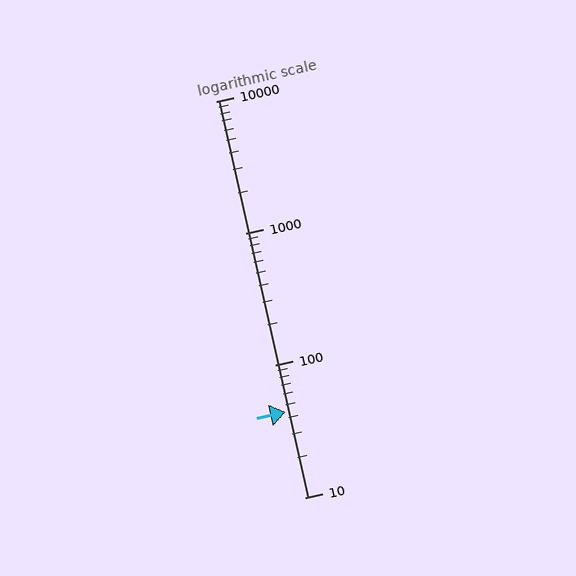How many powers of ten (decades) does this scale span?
The scale spans 3 decades, from 10 to 10000.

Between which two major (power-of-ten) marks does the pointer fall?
The pointer is between 10 and 100.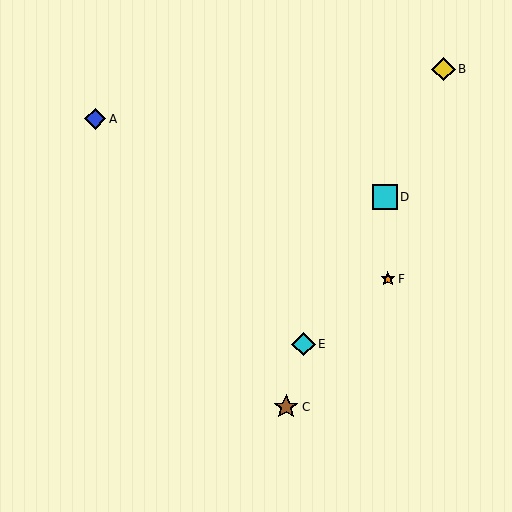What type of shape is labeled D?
Shape D is a cyan square.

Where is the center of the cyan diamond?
The center of the cyan diamond is at (303, 344).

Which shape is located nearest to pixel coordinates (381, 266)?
The orange star (labeled F) at (388, 279) is nearest to that location.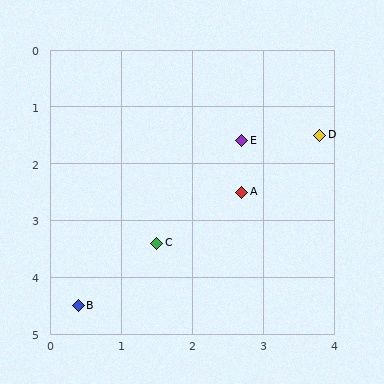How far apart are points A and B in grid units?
Points A and B are about 3.0 grid units apart.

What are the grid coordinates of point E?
Point E is at approximately (2.7, 1.6).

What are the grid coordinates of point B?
Point B is at approximately (0.4, 4.5).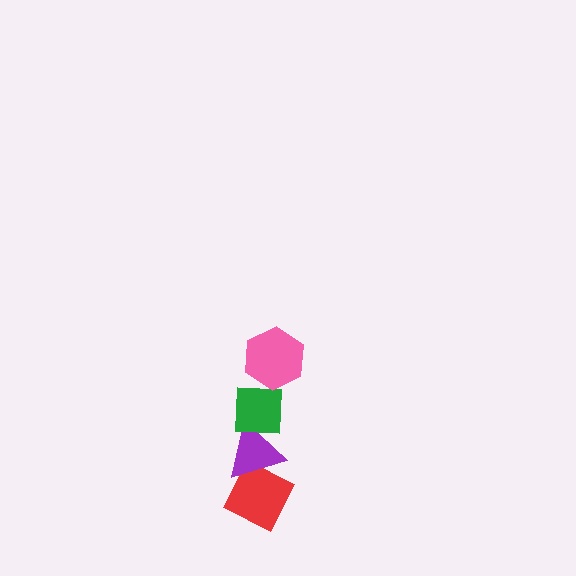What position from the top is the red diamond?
The red diamond is 4th from the top.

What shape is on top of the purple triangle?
The green square is on top of the purple triangle.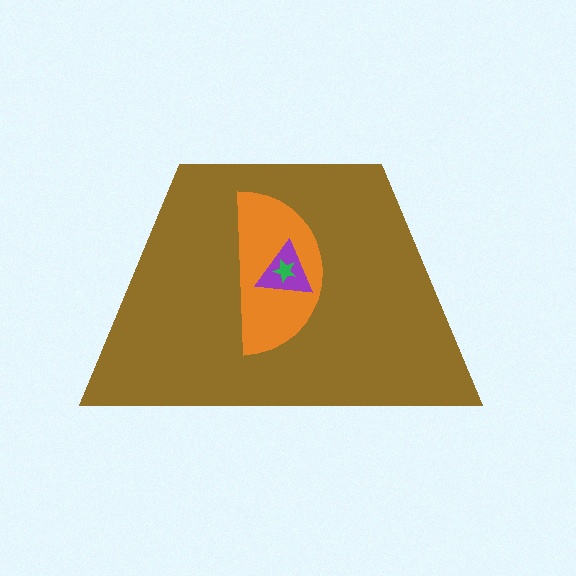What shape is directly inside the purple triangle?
The green star.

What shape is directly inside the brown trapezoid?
The orange semicircle.